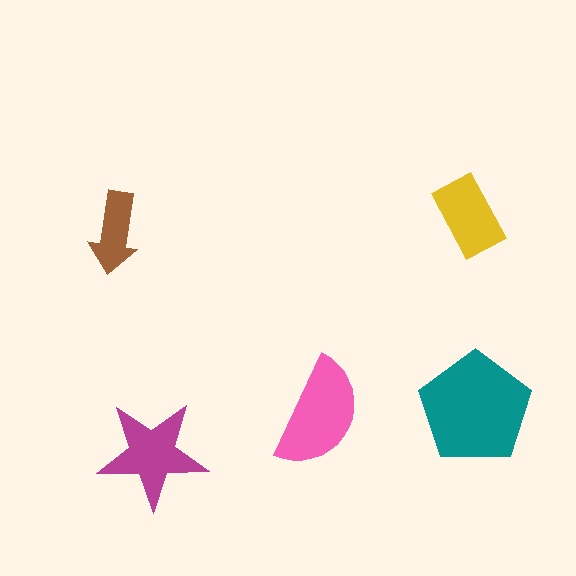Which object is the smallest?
The brown arrow.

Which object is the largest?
The teal pentagon.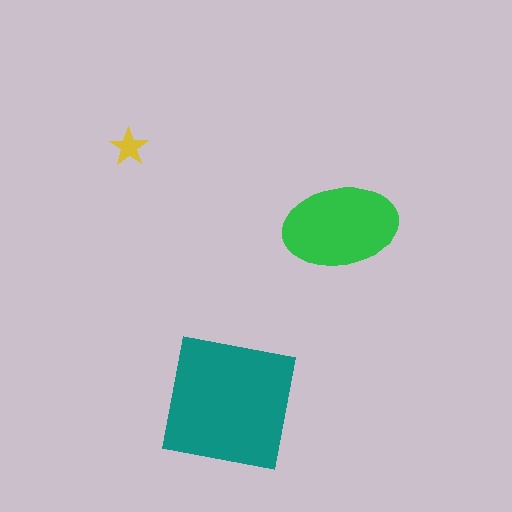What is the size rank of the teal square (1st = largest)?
1st.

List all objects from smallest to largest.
The yellow star, the green ellipse, the teal square.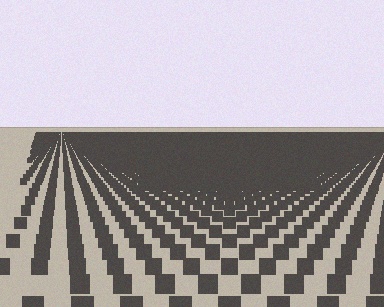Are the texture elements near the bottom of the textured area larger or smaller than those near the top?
Larger. Near the bottom, elements are closer to the viewer and appear at a bigger on-screen size.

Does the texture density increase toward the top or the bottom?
Density increases toward the top.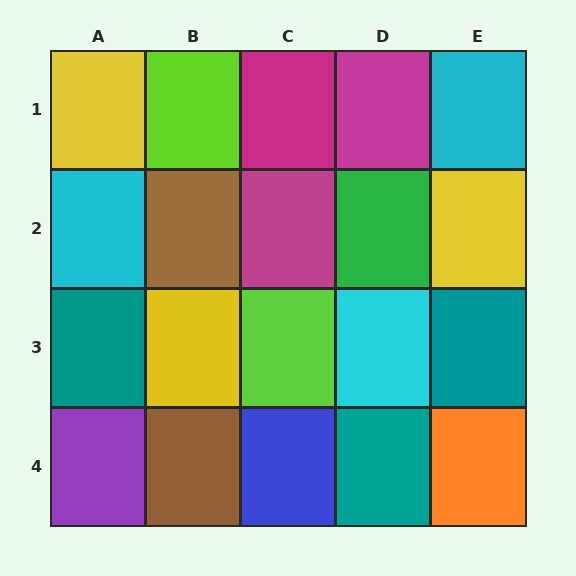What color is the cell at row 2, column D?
Green.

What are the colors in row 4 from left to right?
Purple, brown, blue, teal, orange.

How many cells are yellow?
3 cells are yellow.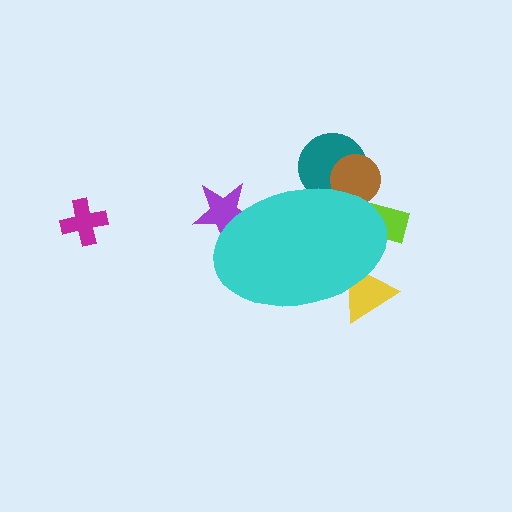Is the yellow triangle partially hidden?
Yes, the yellow triangle is partially hidden behind the cyan ellipse.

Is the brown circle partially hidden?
Yes, the brown circle is partially hidden behind the cyan ellipse.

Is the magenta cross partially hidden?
No, the magenta cross is fully visible.